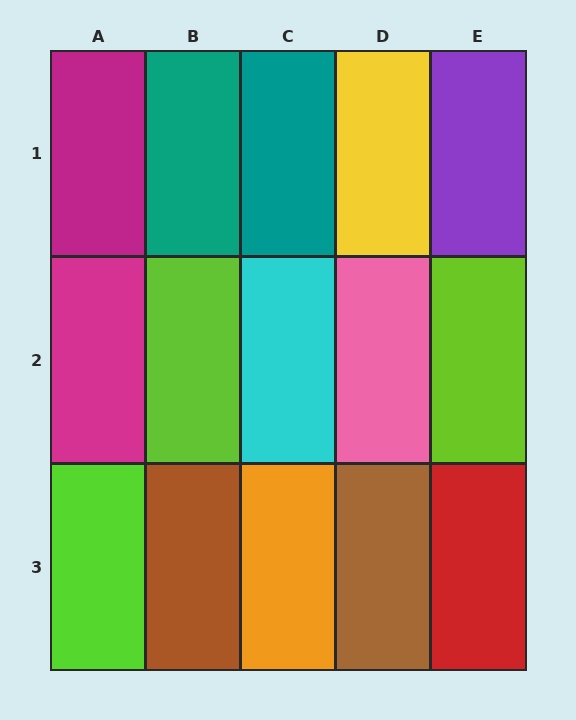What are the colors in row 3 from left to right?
Lime, brown, orange, brown, red.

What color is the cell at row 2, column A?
Magenta.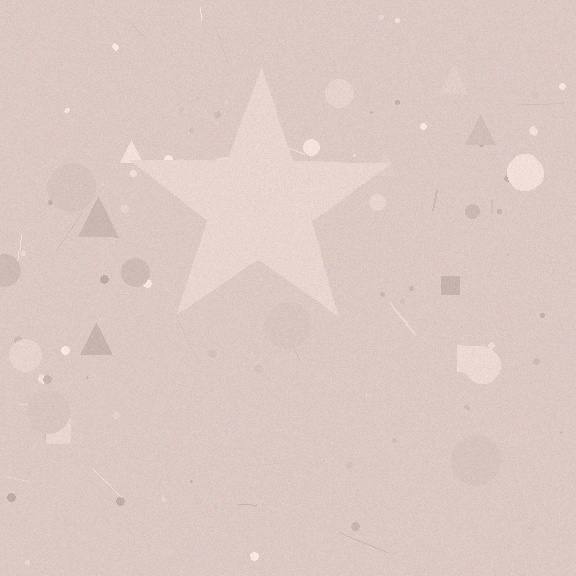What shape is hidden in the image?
A star is hidden in the image.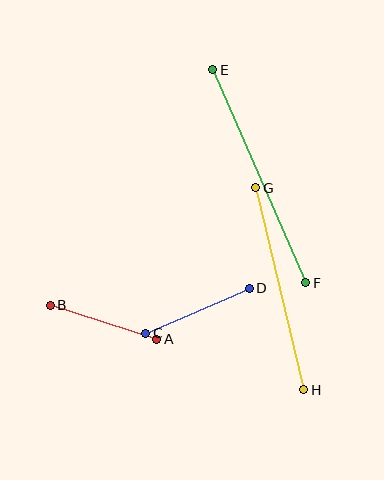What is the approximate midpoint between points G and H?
The midpoint is at approximately (280, 289) pixels.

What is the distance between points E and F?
The distance is approximately 232 pixels.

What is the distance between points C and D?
The distance is approximately 113 pixels.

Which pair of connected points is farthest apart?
Points E and F are farthest apart.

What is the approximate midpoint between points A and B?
The midpoint is at approximately (103, 322) pixels.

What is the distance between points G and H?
The distance is approximately 207 pixels.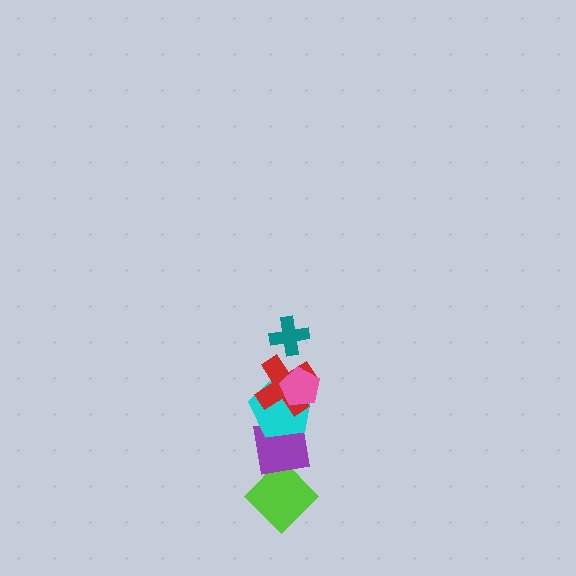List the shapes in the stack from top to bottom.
From top to bottom: the teal cross, the pink pentagon, the red cross, the cyan pentagon, the purple square, the lime diamond.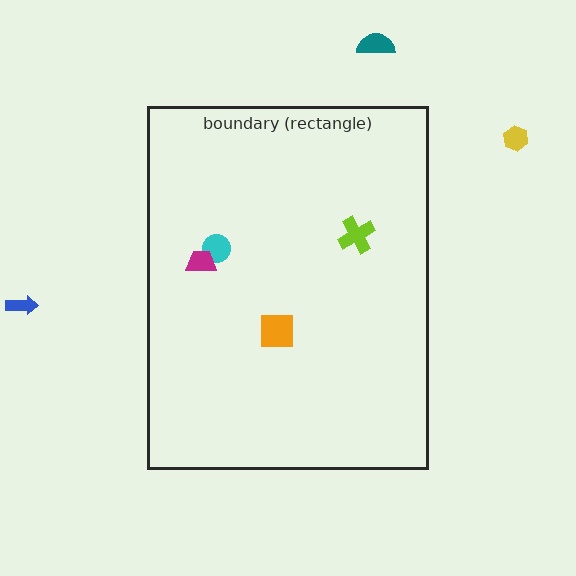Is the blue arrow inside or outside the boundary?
Outside.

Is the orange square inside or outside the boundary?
Inside.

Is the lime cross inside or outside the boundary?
Inside.